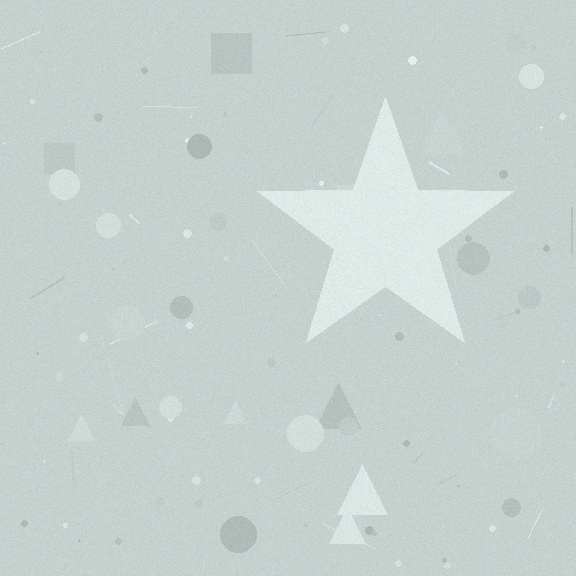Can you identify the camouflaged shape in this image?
The camouflaged shape is a star.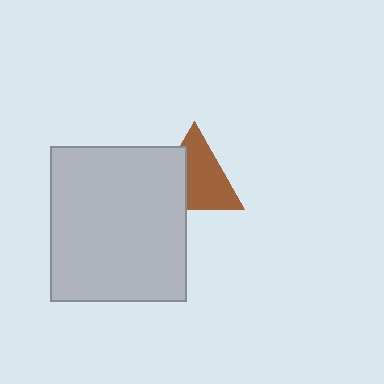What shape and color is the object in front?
The object in front is a light gray rectangle.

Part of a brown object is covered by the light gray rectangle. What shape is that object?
It is a triangle.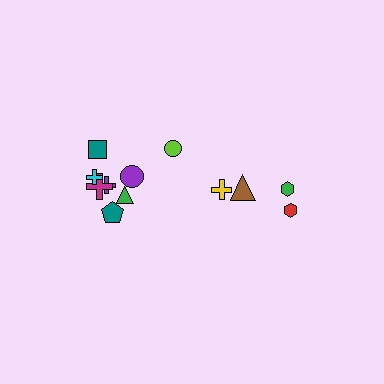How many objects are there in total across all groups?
There are 12 objects.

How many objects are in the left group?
There are 8 objects.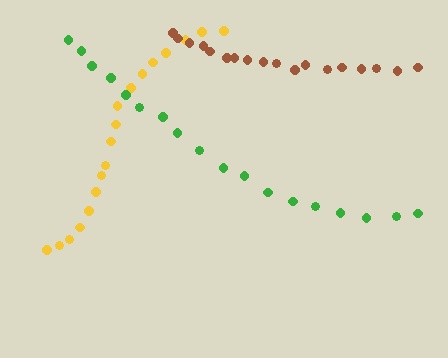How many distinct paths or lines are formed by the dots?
There are 3 distinct paths.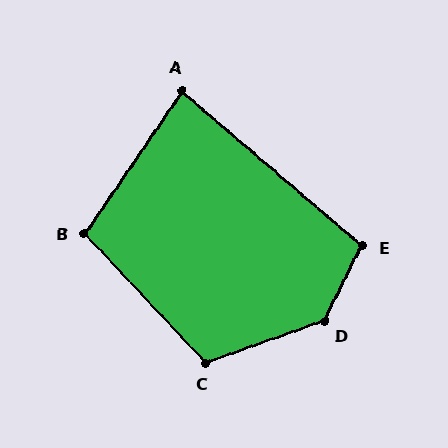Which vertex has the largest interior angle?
D, at approximately 136 degrees.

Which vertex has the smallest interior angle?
A, at approximately 84 degrees.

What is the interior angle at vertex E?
Approximately 104 degrees (obtuse).